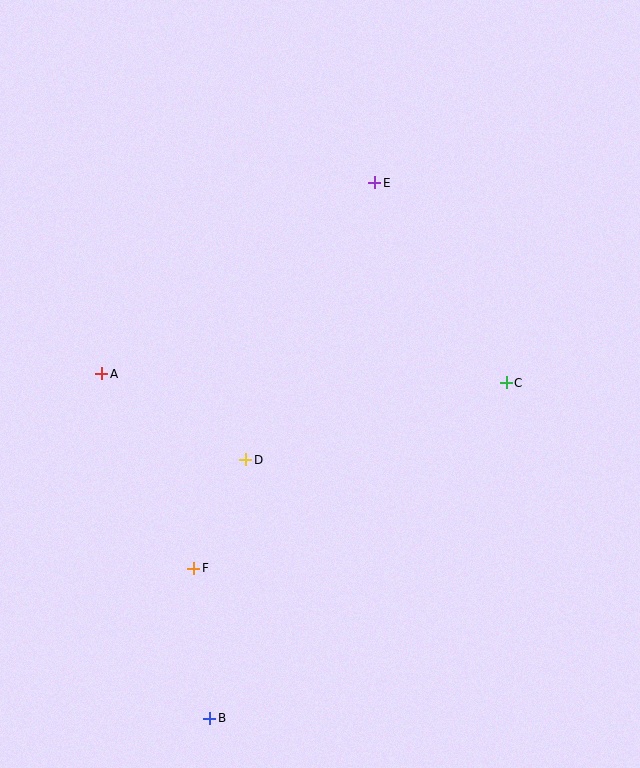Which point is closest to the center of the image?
Point D at (246, 460) is closest to the center.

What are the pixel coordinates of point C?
Point C is at (506, 383).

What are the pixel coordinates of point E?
Point E is at (375, 183).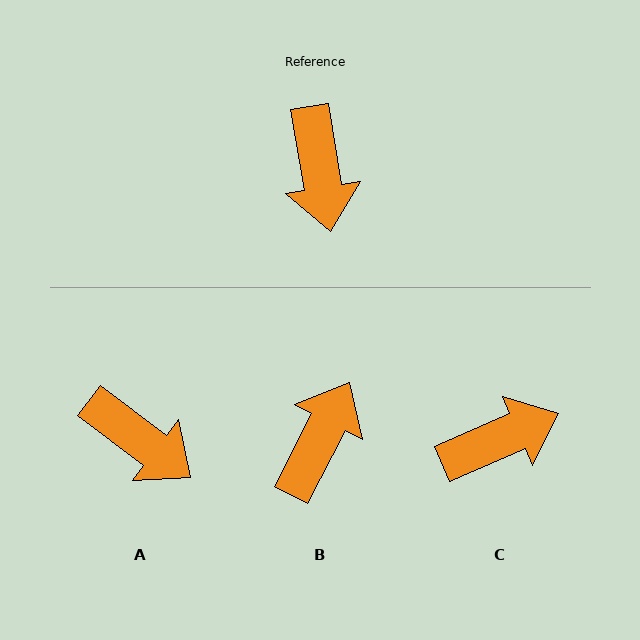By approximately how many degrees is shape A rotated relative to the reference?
Approximately 43 degrees counter-clockwise.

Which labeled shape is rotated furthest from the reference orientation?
B, about 143 degrees away.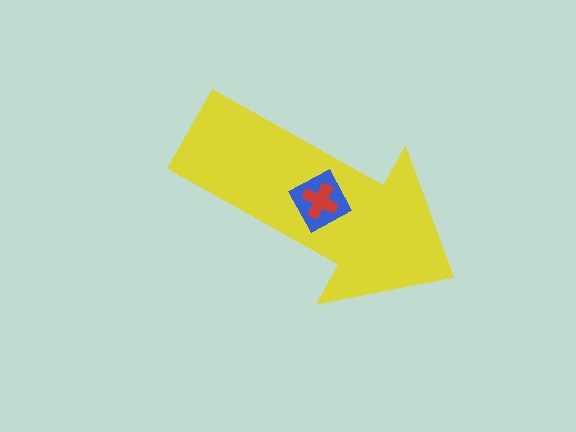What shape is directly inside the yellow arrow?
The blue diamond.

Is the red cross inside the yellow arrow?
Yes.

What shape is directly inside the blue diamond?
The red cross.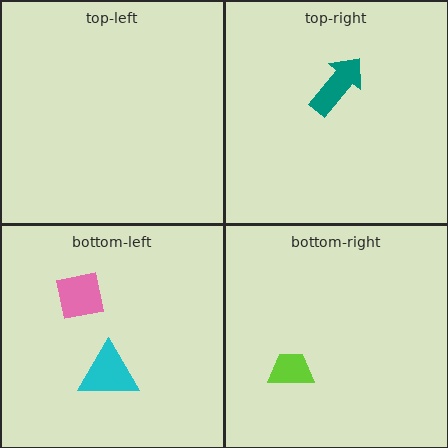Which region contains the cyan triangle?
The bottom-left region.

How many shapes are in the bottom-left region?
2.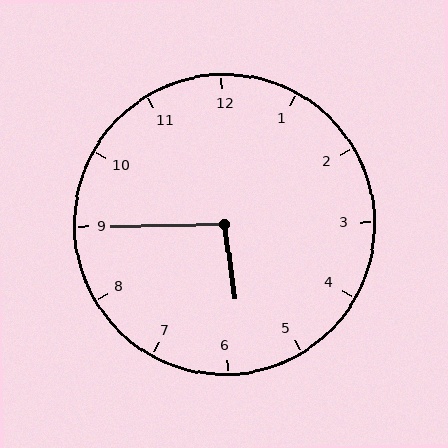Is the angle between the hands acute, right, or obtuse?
It is obtuse.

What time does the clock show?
5:45.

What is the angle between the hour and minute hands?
Approximately 98 degrees.